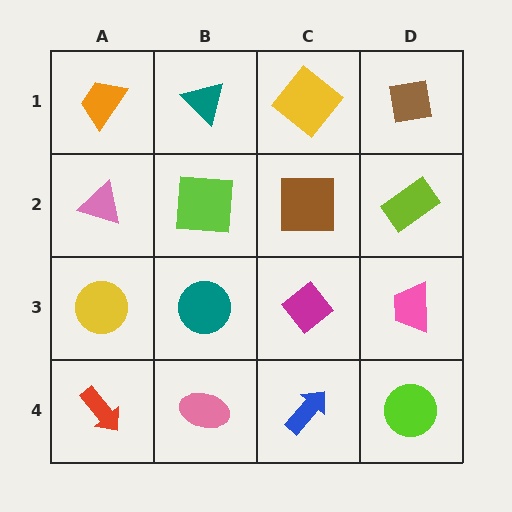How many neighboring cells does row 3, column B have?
4.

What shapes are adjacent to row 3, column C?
A brown square (row 2, column C), a blue arrow (row 4, column C), a teal circle (row 3, column B), a pink trapezoid (row 3, column D).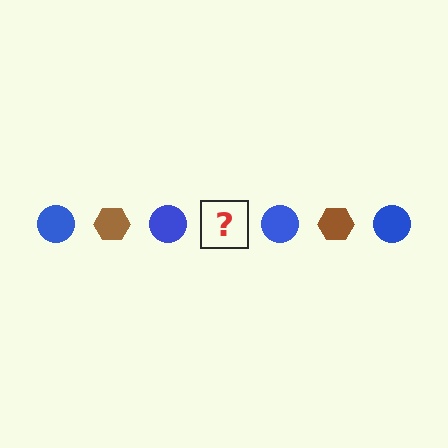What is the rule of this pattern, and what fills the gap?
The rule is that the pattern alternates between blue circle and brown hexagon. The gap should be filled with a brown hexagon.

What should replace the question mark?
The question mark should be replaced with a brown hexagon.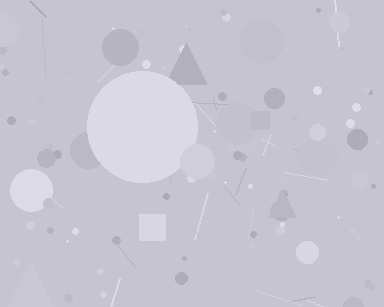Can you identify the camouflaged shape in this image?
The camouflaged shape is a circle.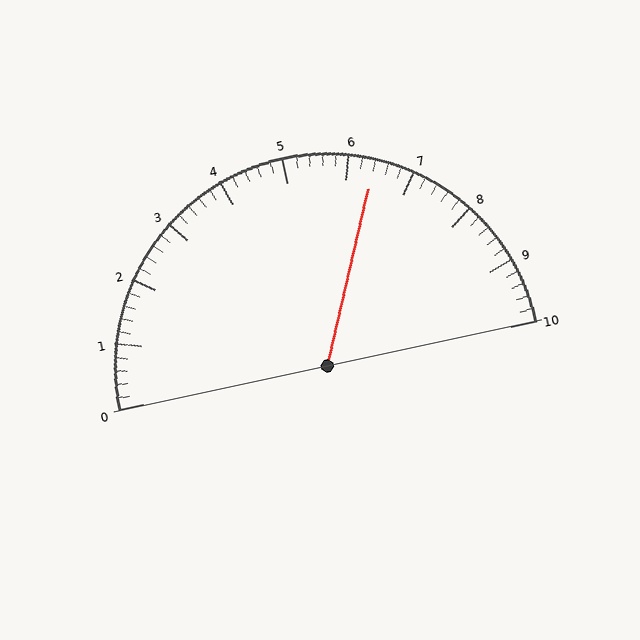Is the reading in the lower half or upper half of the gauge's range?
The reading is in the upper half of the range (0 to 10).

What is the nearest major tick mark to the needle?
The nearest major tick mark is 6.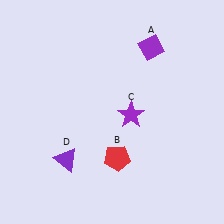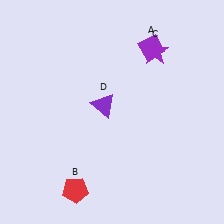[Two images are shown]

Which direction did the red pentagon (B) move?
The red pentagon (B) moved left.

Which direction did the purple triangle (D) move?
The purple triangle (D) moved up.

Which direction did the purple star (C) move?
The purple star (C) moved up.